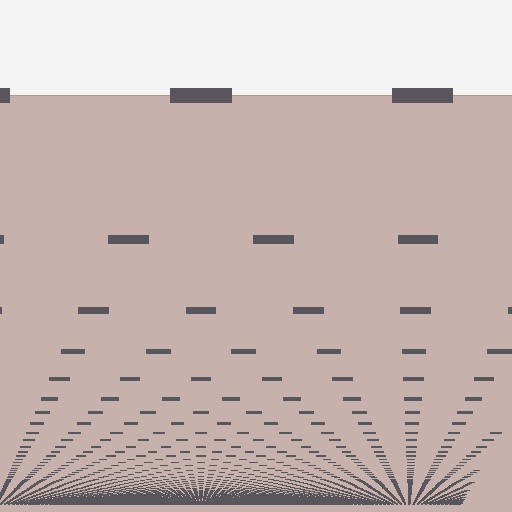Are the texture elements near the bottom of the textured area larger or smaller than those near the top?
Smaller. The gradient is inverted — elements near the bottom are smaller and denser.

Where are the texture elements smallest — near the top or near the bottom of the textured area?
Near the bottom.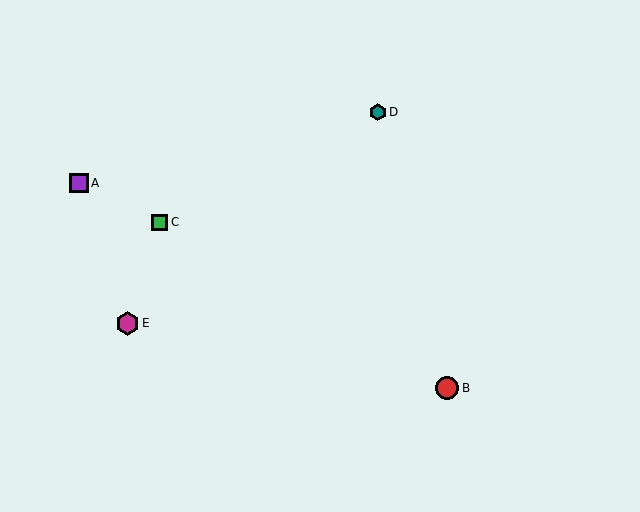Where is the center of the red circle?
The center of the red circle is at (447, 388).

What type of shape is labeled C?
Shape C is a green square.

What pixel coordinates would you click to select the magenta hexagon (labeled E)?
Click at (128, 323) to select the magenta hexagon E.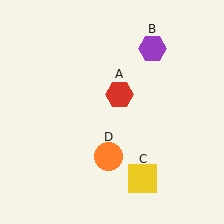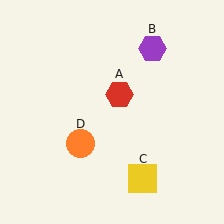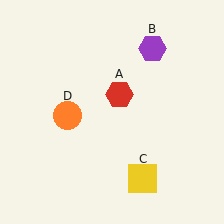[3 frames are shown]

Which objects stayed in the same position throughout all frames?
Red hexagon (object A) and purple hexagon (object B) and yellow square (object C) remained stationary.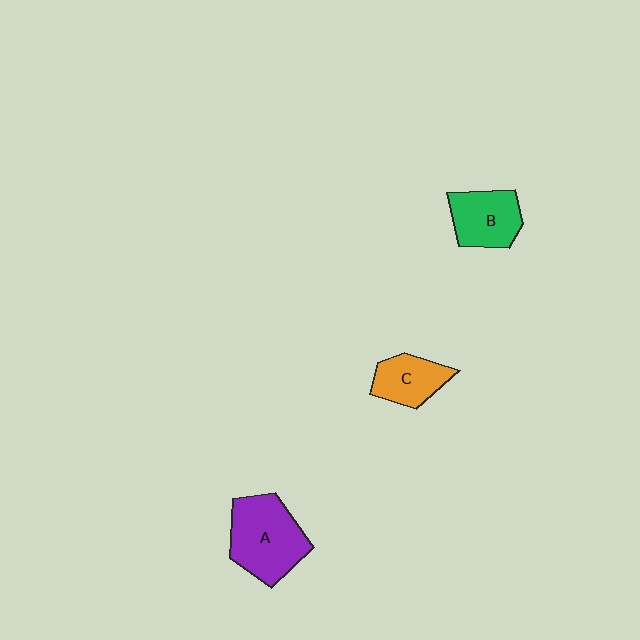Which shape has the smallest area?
Shape C (orange).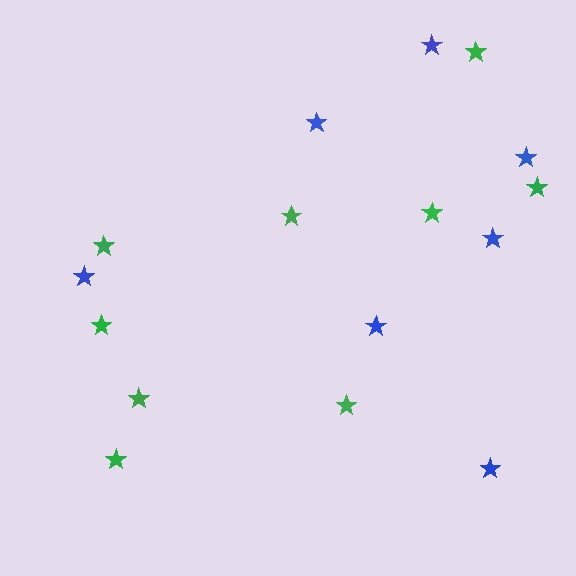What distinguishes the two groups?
There are 2 groups: one group of green stars (9) and one group of blue stars (7).